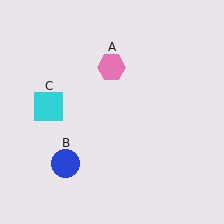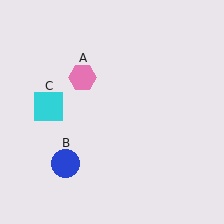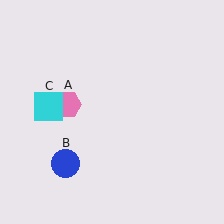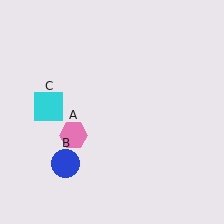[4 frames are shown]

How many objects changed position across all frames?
1 object changed position: pink hexagon (object A).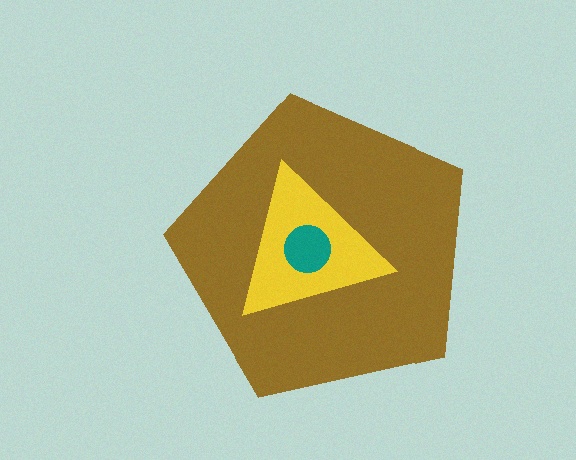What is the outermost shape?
The brown pentagon.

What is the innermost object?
The teal circle.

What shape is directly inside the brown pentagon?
The yellow triangle.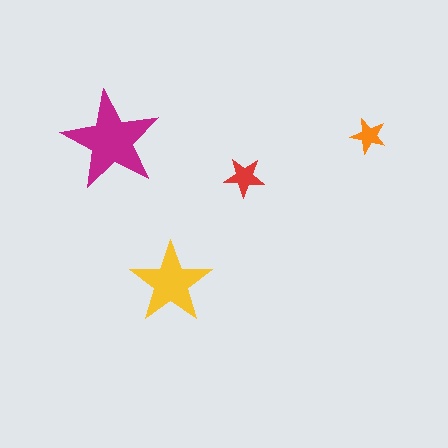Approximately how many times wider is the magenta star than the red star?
About 2.5 times wider.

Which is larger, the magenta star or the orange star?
The magenta one.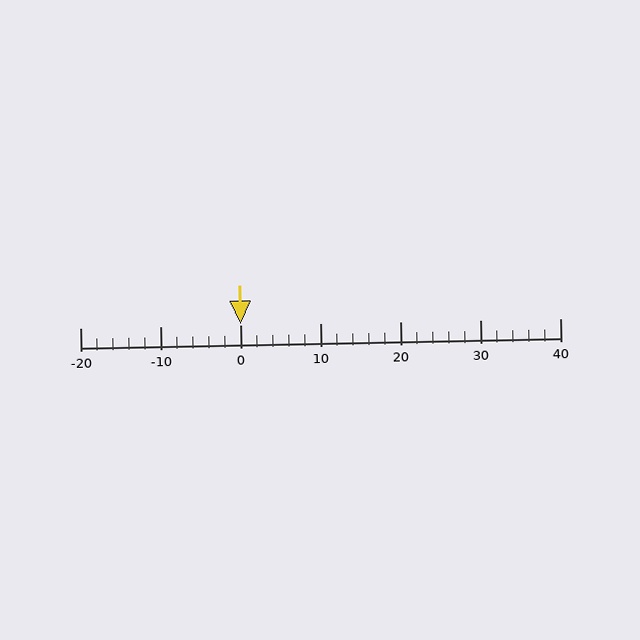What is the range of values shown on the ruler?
The ruler shows values from -20 to 40.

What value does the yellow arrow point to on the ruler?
The yellow arrow points to approximately 0.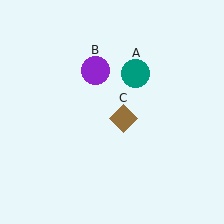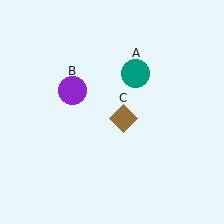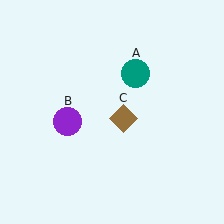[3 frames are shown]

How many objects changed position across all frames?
1 object changed position: purple circle (object B).